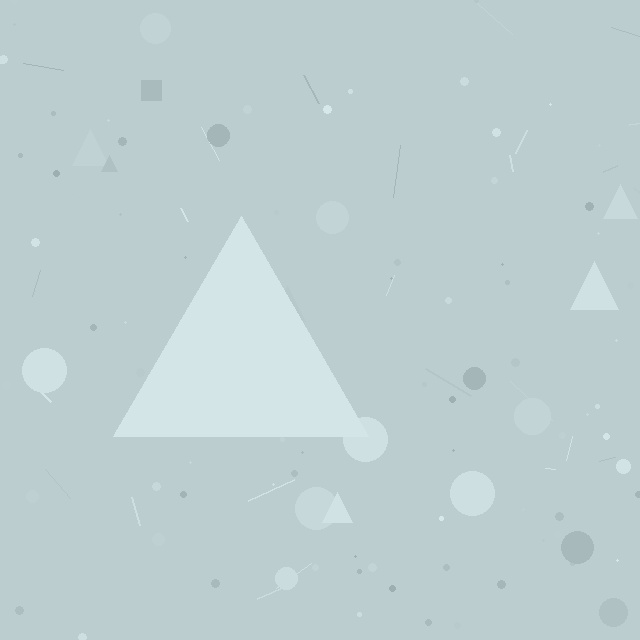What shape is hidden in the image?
A triangle is hidden in the image.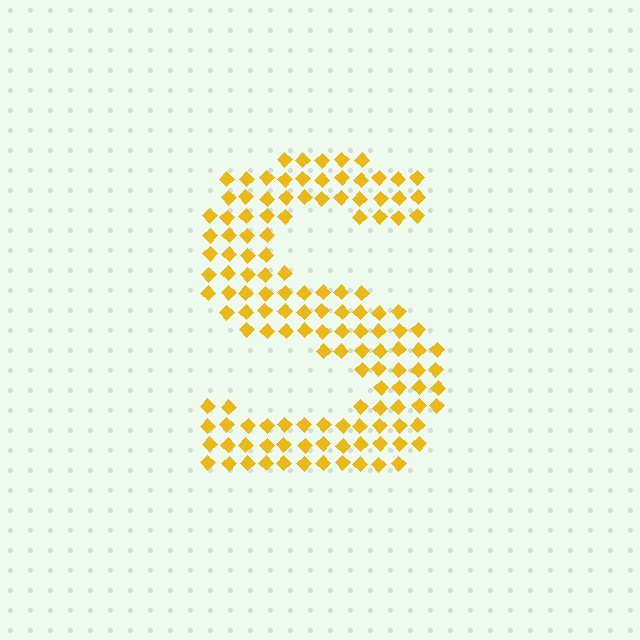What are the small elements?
The small elements are diamonds.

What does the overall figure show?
The overall figure shows the letter S.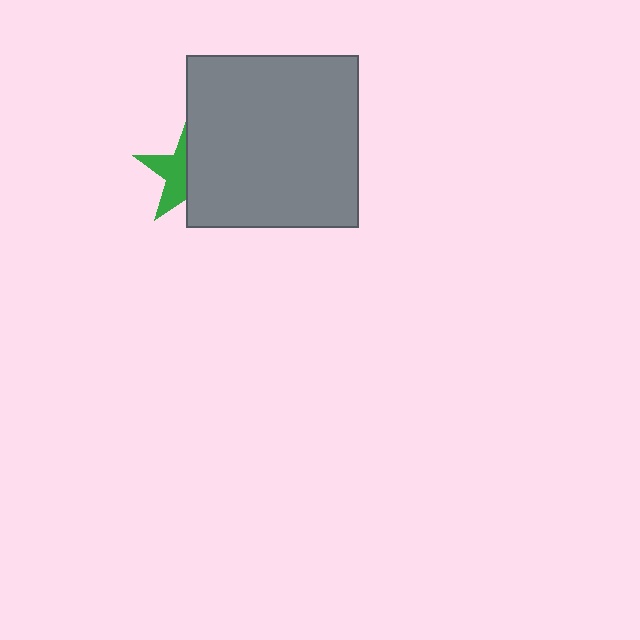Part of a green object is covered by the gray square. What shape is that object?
It is a star.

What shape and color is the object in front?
The object in front is a gray square.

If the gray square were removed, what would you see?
You would see the complete green star.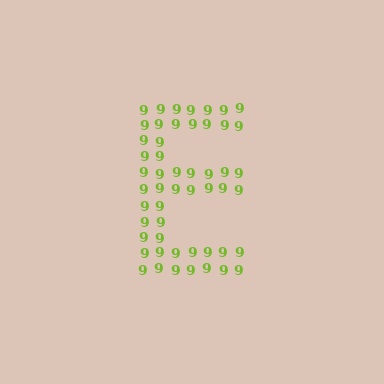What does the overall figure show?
The overall figure shows the letter E.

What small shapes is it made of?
It is made of small digit 9's.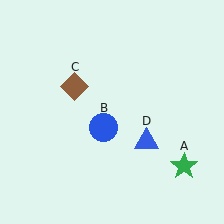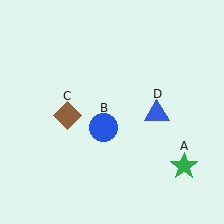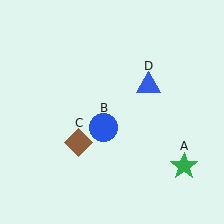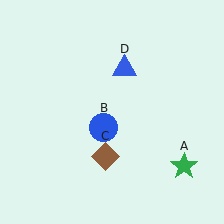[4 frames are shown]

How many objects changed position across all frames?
2 objects changed position: brown diamond (object C), blue triangle (object D).